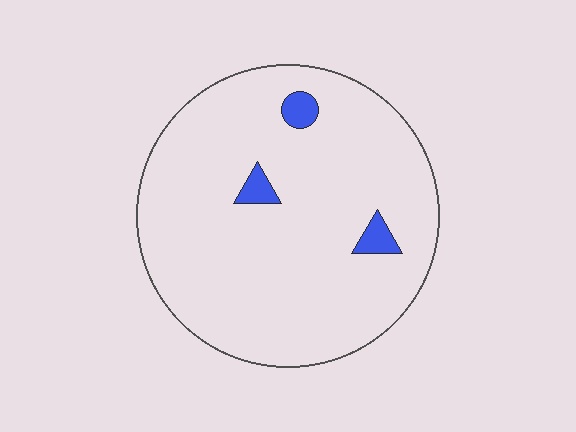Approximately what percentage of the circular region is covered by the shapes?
Approximately 5%.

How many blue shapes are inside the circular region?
3.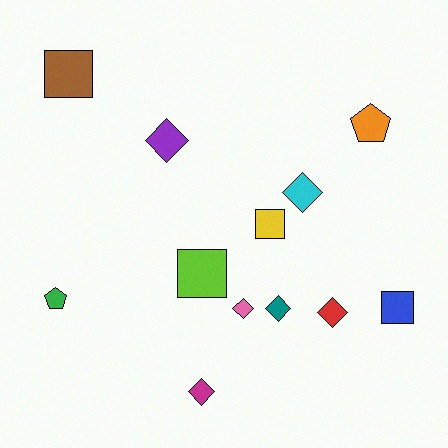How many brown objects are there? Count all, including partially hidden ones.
There is 1 brown object.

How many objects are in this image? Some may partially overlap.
There are 12 objects.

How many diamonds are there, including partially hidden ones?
There are 6 diamonds.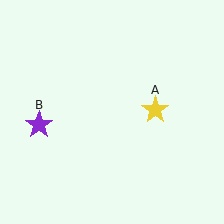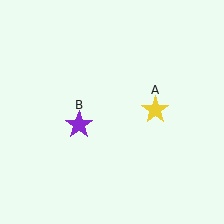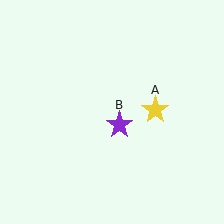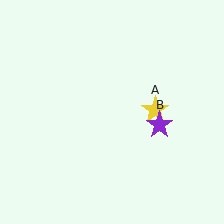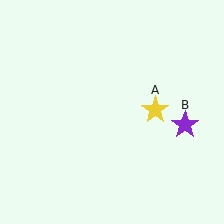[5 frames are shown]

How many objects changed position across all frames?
1 object changed position: purple star (object B).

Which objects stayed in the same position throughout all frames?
Yellow star (object A) remained stationary.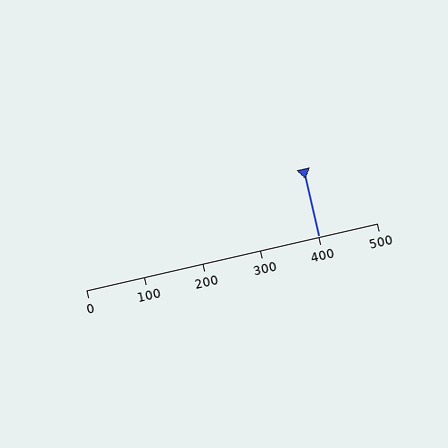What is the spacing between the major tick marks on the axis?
The major ticks are spaced 100 apart.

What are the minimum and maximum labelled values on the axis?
The axis runs from 0 to 500.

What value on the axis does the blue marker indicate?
The marker indicates approximately 400.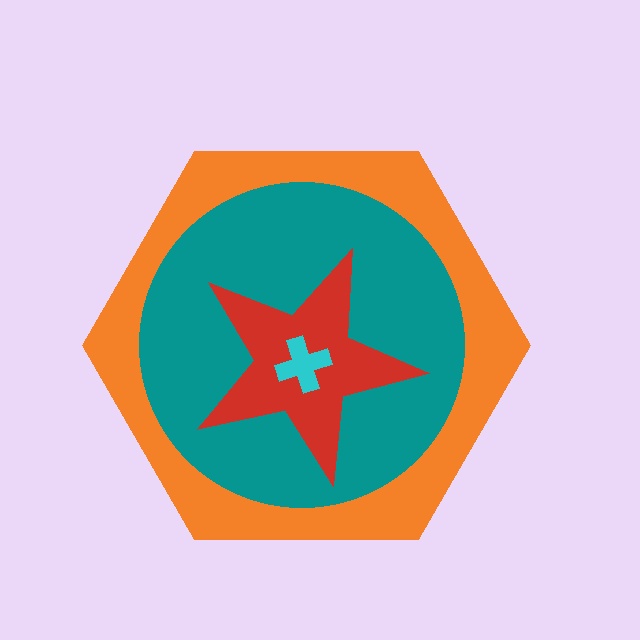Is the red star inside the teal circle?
Yes.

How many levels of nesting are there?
4.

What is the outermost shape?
The orange hexagon.